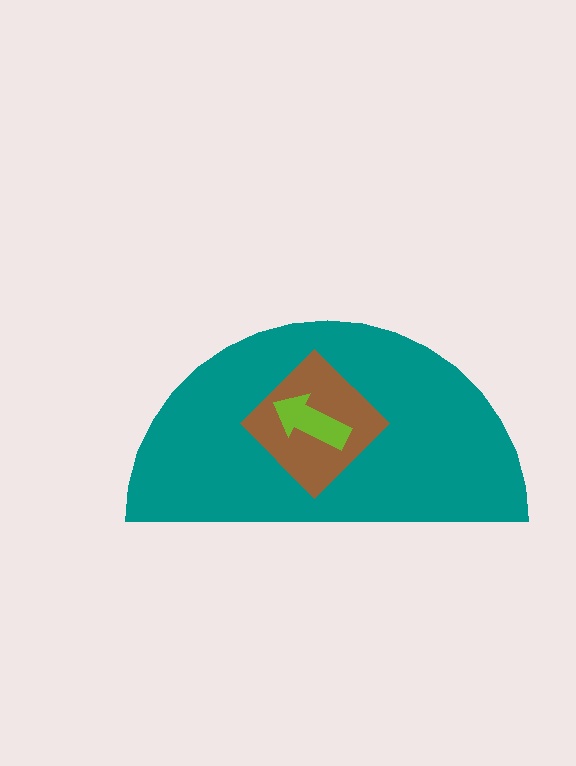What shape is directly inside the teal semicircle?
The brown diamond.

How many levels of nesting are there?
3.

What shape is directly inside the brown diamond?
The lime arrow.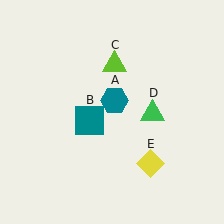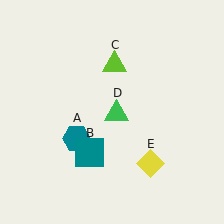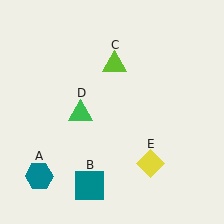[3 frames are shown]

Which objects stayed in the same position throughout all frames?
Lime triangle (object C) and yellow diamond (object E) remained stationary.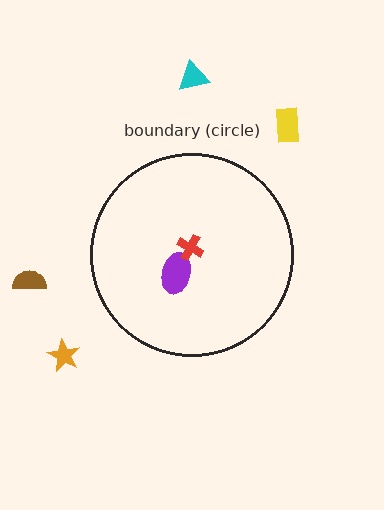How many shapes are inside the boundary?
2 inside, 4 outside.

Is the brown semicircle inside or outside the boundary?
Outside.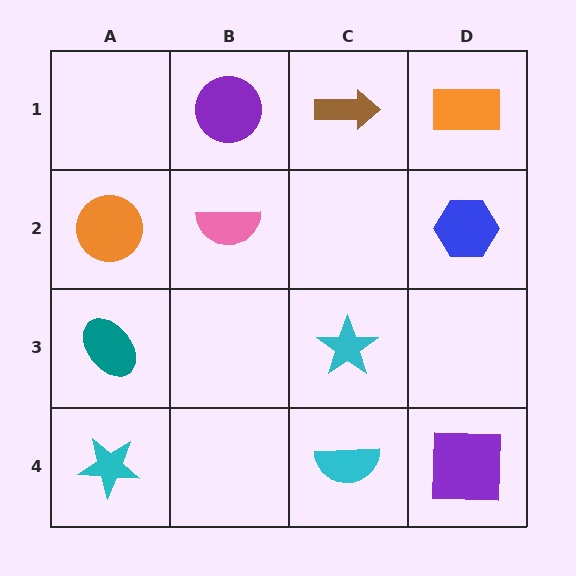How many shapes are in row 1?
3 shapes.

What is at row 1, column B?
A purple circle.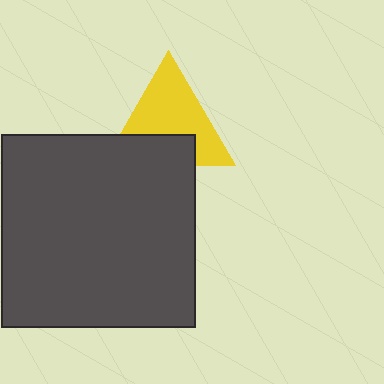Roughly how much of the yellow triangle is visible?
Most of it is visible (roughly 65%).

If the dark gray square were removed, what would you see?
You would see the complete yellow triangle.